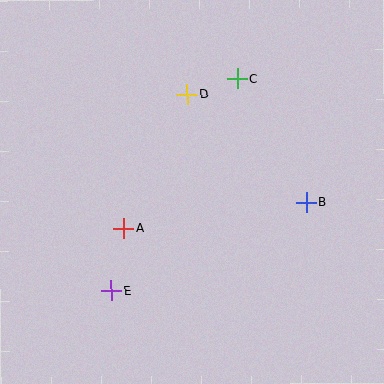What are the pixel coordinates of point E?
Point E is at (111, 291).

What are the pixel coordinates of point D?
Point D is at (187, 94).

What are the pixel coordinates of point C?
Point C is at (238, 78).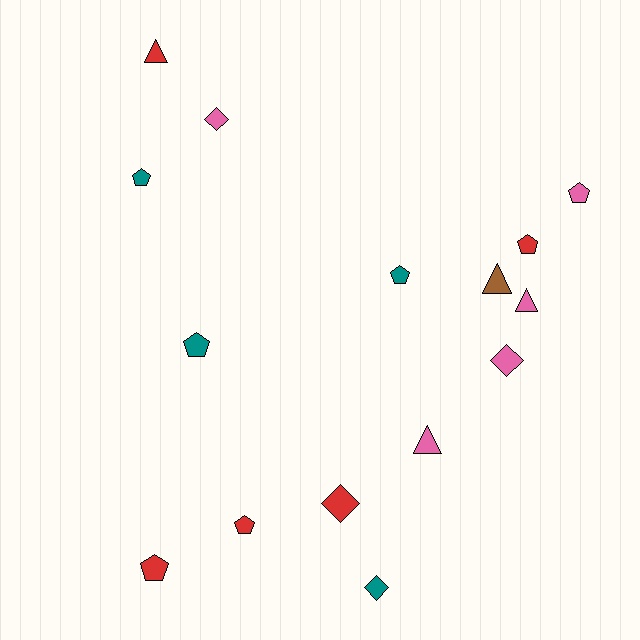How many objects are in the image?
There are 15 objects.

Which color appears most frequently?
Pink, with 5 objects.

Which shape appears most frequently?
Pentagon, with 7 objects.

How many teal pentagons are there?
There are 3 teal pentagons.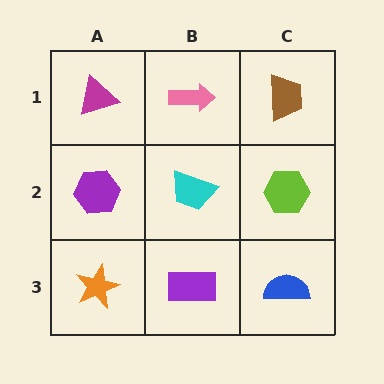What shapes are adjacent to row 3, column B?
A cyan trapezoid (row 2, column B), an orange star (row 3, column A), a blue semicircle (row 3, column C).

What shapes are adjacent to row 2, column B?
A pink arrow (row 1, column B), a purple rectangle (row 3, column B), a purple hexagon (row 2, column A), a lime hexagon (row 2, column C).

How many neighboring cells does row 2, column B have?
4.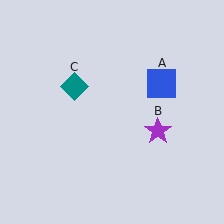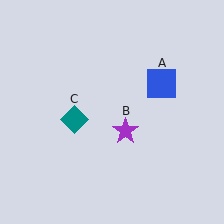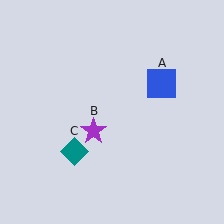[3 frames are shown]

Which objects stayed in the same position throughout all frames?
Blue square (object A) remained stationary.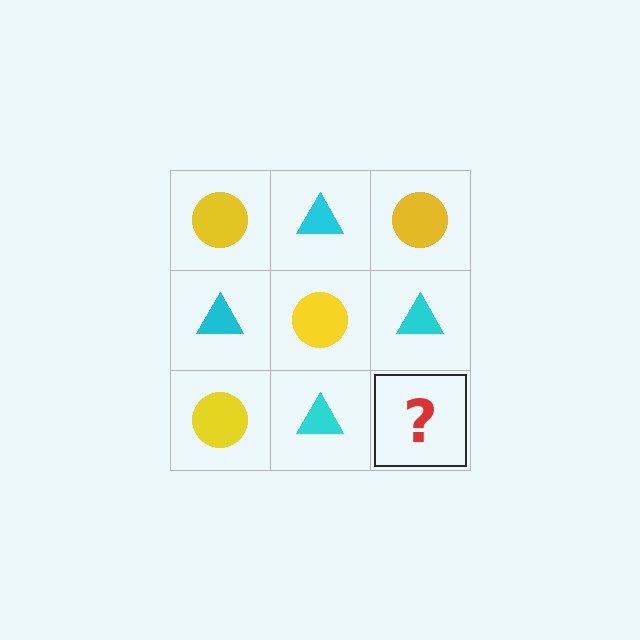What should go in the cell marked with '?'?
The missing cell should contain a yellow circle.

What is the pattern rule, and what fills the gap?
The rule is that it alternates yellow circle and cyan triangle in a checkerboard pattern. The gap should be filled with a yellow circle.